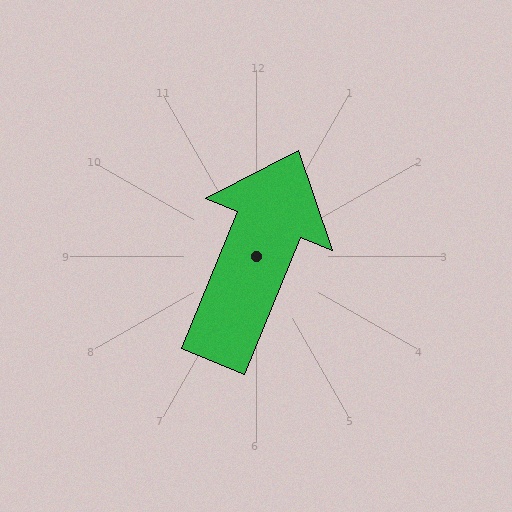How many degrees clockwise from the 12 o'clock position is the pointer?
Approximately 22 degrees.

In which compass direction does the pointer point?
North.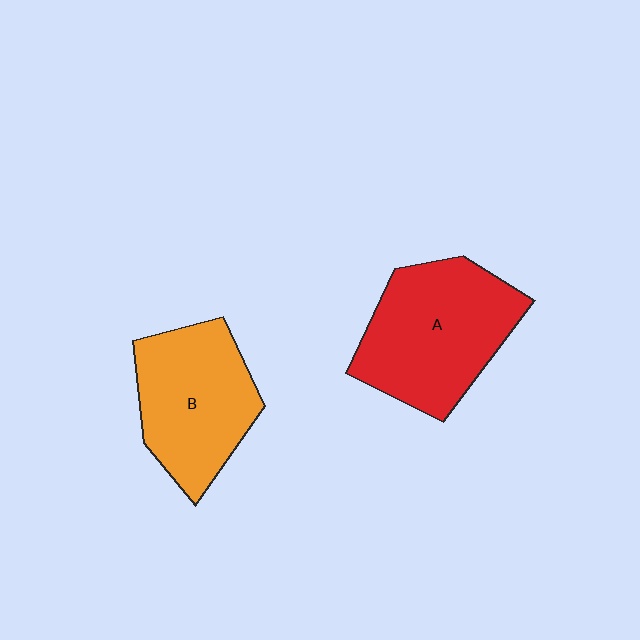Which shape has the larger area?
Shape A (red).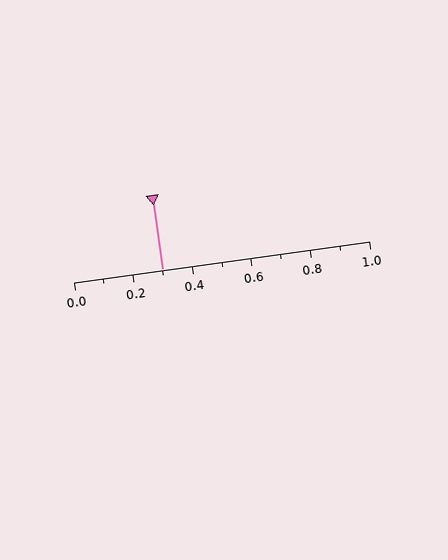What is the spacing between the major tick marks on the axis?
The major ticks are spaced 0.2 apart.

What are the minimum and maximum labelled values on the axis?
The axis runs from 0.0 to 1.0.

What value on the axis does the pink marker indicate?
The marker indicates approximately 0.3.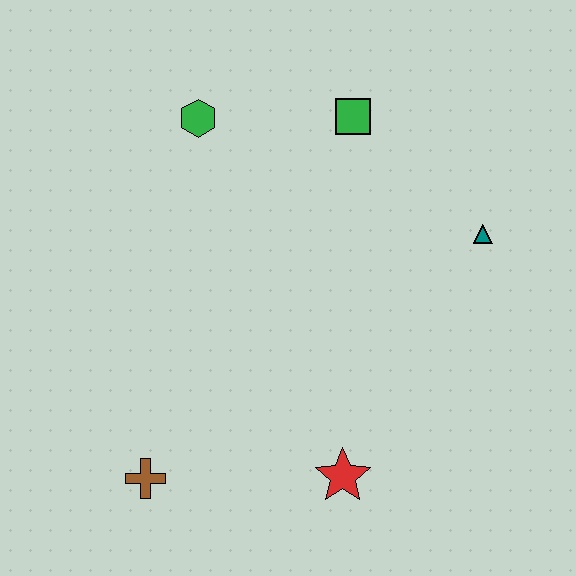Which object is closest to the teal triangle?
The green square is closest to the teal triangle.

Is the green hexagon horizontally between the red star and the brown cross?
Yes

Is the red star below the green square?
Yes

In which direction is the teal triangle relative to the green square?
The teal triangle is to the right of the green square.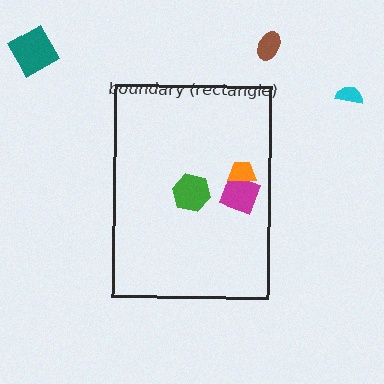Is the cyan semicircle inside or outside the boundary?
Outside.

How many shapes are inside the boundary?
3 inside, 3 outside.